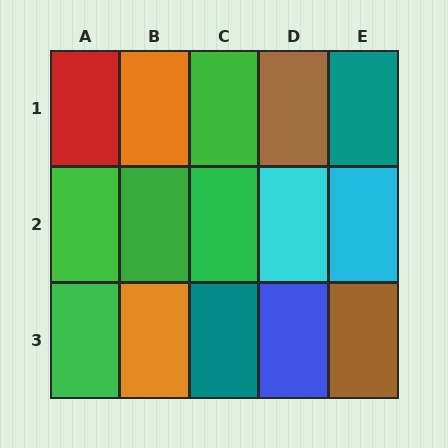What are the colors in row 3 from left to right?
Green, orange, teal, blue, brown.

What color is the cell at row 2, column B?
Green.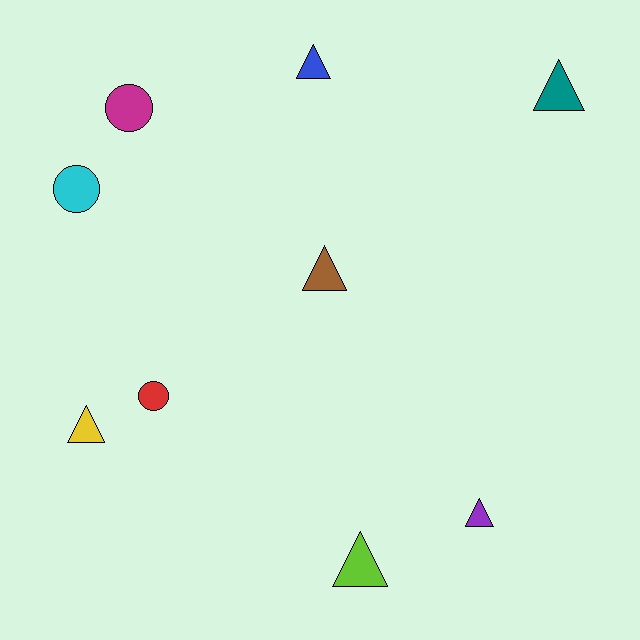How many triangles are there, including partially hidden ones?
There are 6 triangles.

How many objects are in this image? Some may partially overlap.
There are 9 objects.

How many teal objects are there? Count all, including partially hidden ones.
There is 1 teal object.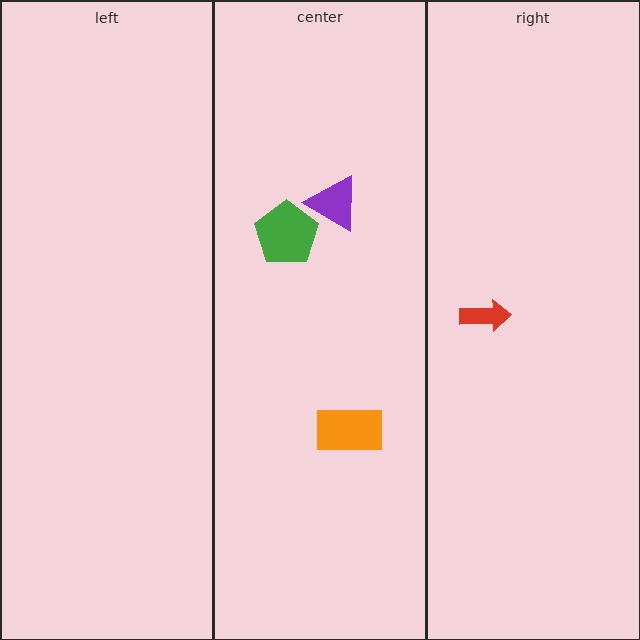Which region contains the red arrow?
The right region.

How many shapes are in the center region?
3.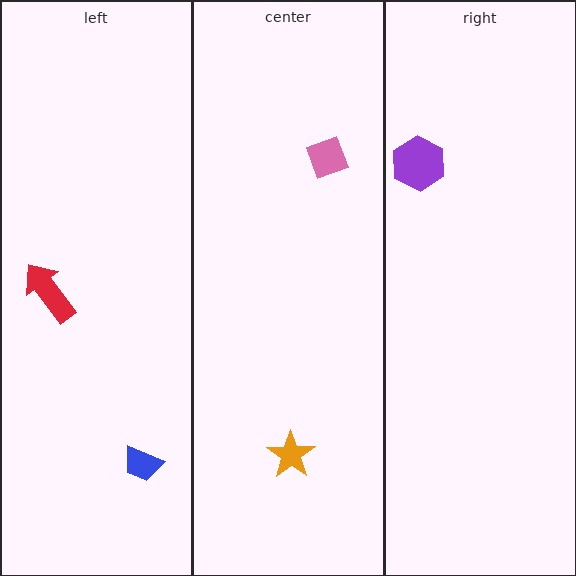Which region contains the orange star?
The center region.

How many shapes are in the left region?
2.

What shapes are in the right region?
The purple hexagon.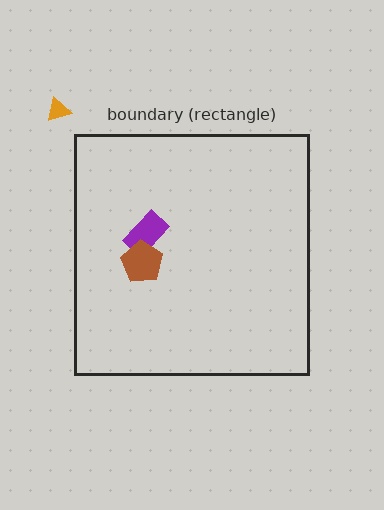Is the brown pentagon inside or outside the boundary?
Inside.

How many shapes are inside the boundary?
2 inside, 1 outside.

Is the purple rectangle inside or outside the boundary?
Inside.